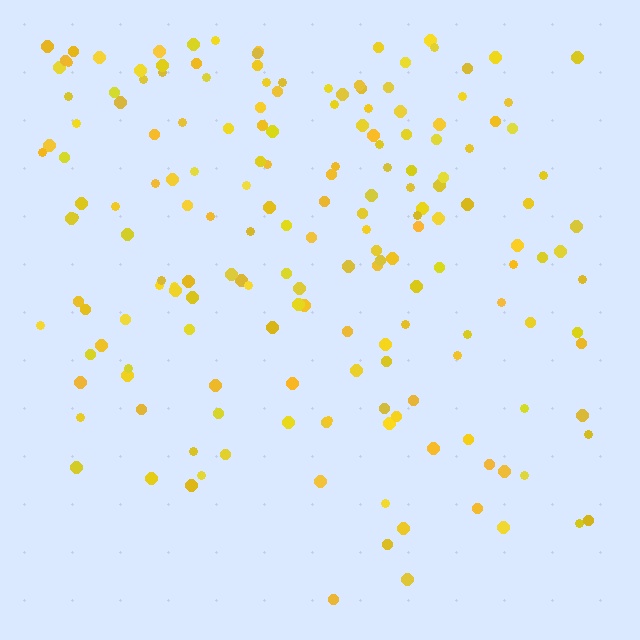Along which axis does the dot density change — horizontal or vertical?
Vertical.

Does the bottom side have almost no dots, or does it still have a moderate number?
Still a moderate number, just noticeably fewer than the top.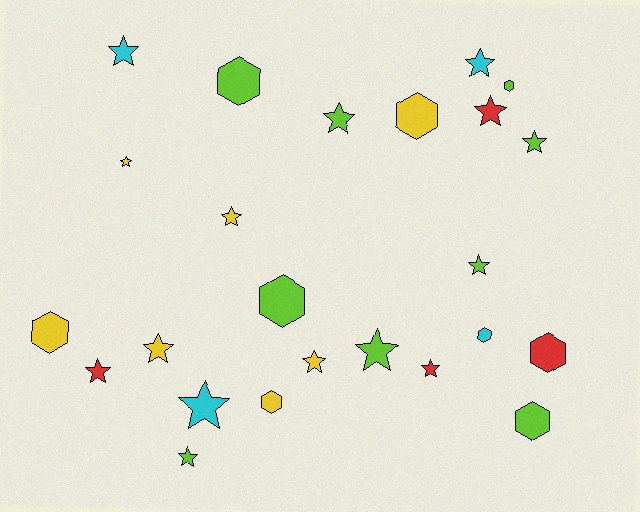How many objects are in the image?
There are 24 objects.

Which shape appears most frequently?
Star, with 15 objects.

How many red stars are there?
There are 3 red stars.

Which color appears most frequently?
Lime, with 9 objects.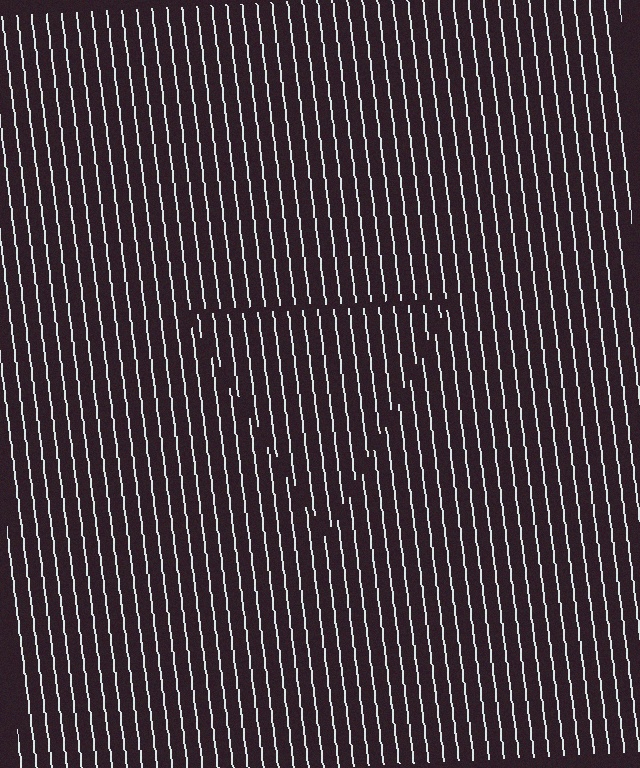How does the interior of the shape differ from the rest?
The interior of the shape contains the same grating, shifted by half a period — the contour is defined by the phase discontinuity where line-ends from the inner and outer gratings abut.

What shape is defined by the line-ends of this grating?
An illusory triangle. The interior of the shape contains the same grating, shifted by half a period — the contour is defined by the phase discontinuity where line-ends from the inner and outer gratings abut.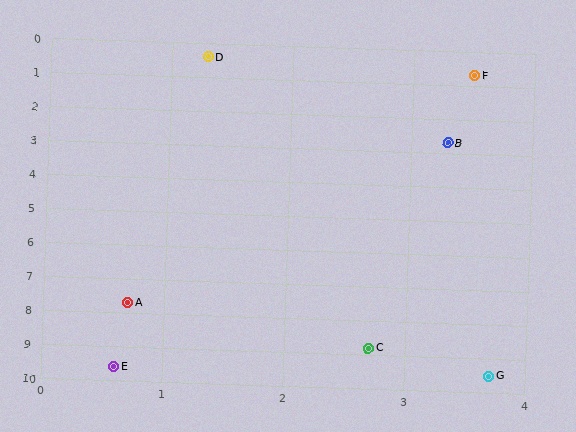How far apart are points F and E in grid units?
Points F and E are about 9.4 grid units apart.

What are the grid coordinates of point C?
Point C is at approximately (2.7, 8.8).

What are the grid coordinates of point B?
Point B is at approximately (3.3, 2.7).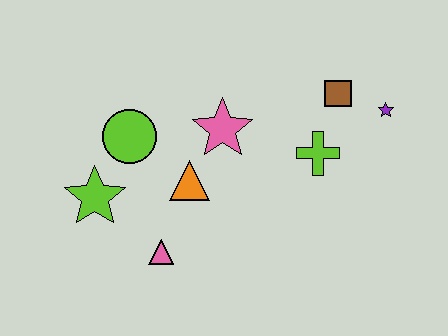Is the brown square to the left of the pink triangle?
No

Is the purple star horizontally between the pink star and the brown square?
No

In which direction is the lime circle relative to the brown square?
The lime circle is to the left of the brown square.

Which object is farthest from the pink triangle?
The purple star is farthest from the pink triangle.